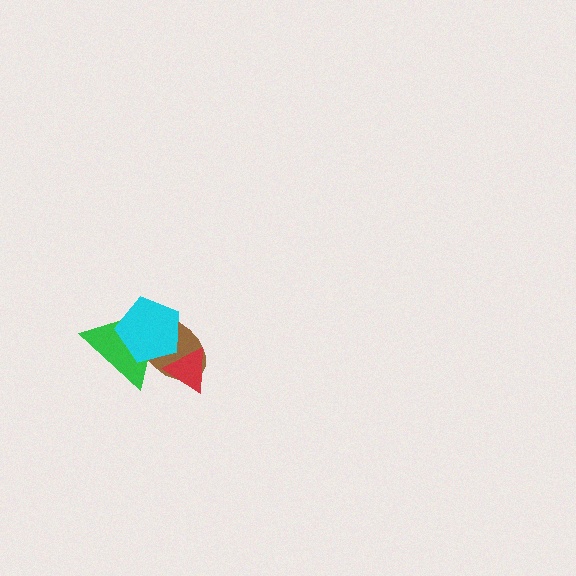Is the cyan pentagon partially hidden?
No, no other shape covers it.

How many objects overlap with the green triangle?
3 objects overlap with the green triangle.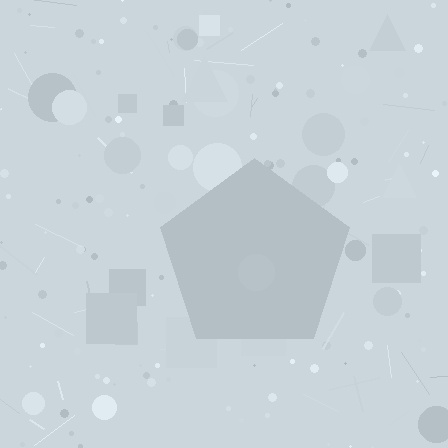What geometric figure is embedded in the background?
A pentagon is embedded in the background.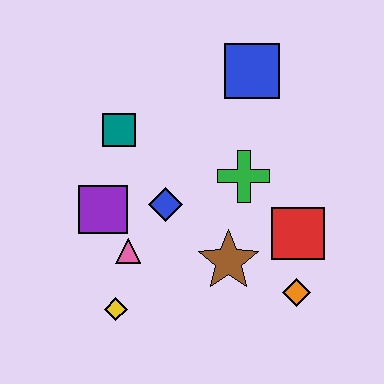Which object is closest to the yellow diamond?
The pink triangle is closest to the yellow diamond.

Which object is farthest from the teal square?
The orange diamond is farthest from the teal square.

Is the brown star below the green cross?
Yes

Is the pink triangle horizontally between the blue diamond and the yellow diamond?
Yes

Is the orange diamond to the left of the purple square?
No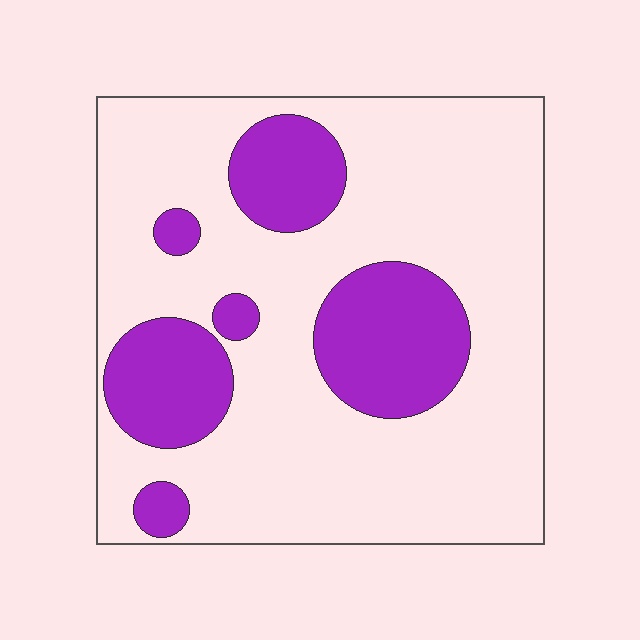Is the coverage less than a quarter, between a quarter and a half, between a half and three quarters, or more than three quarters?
Less than a quarter.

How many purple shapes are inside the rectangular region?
6.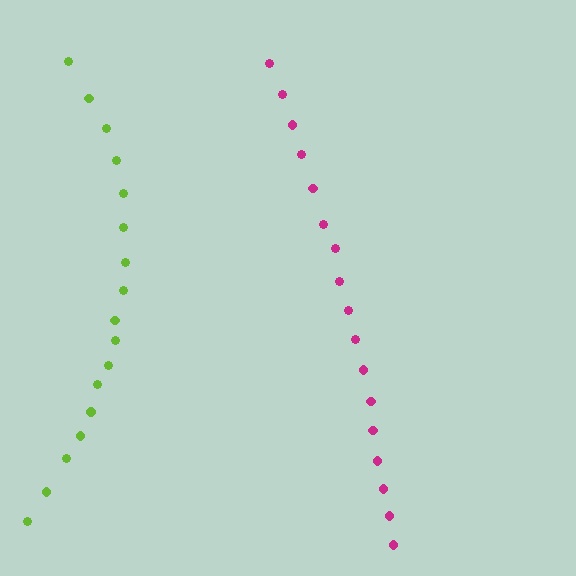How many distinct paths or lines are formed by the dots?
There are 2 distinct paths.